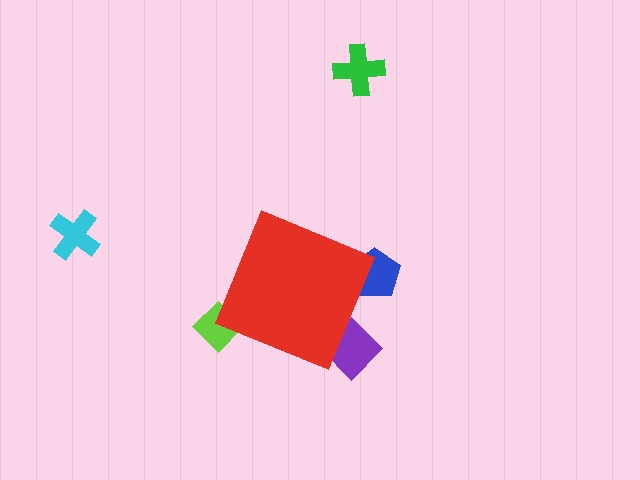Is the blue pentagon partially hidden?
Yes, the blue pentagon is partially hidden behind the red diamond.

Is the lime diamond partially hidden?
Yes, the lime diamond is partially hidden behind the red diamond.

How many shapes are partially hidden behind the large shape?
3 shapes are partially hidden.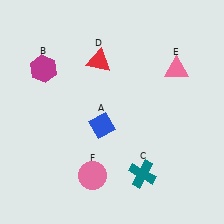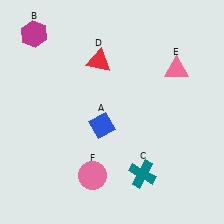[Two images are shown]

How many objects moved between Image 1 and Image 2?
1 object moved between the two images.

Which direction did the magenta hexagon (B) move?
The magenta hexagon (B) moved up.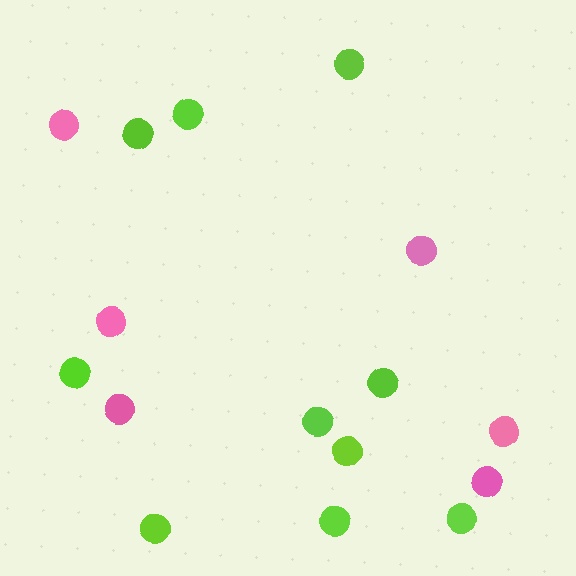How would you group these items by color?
There are 2 groups: one group of pink circles (6) and one group of lime circles (10).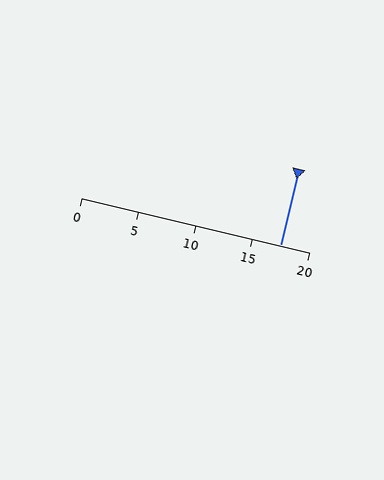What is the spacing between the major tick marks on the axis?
The major ticks are spaced 5 apart.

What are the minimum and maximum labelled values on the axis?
The axis runs from 0 to 20.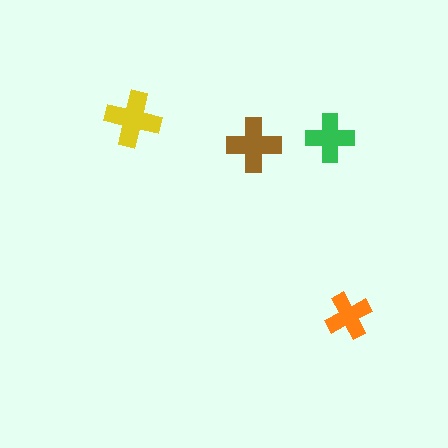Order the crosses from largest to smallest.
the yellow one, the brown one, the green one, the orange one.